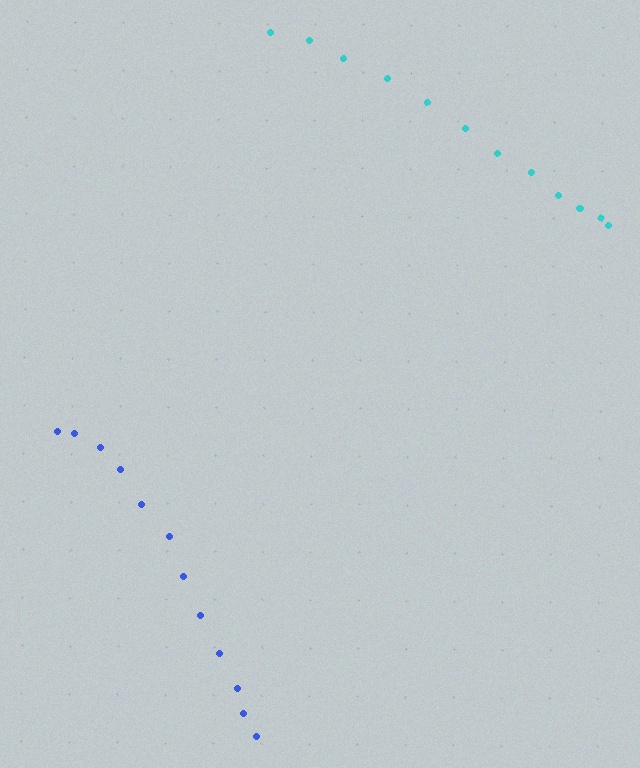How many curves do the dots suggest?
There are 2 distinct paths.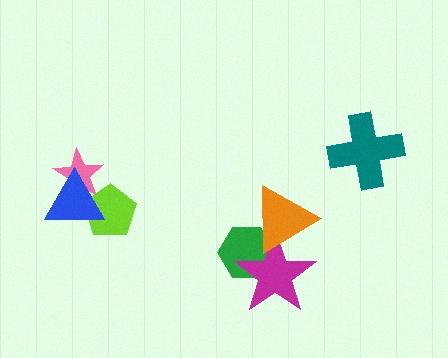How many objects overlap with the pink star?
2 objects overlap with the pink star.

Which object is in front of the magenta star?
The orange triangle is in front of the magenta star.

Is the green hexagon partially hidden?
Yes, it is partially covered by another shape.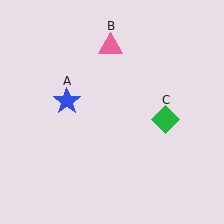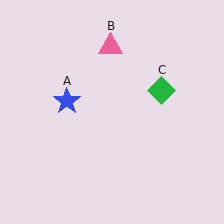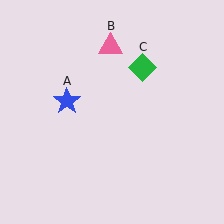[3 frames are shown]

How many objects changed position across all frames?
1 object changed position: green diamond (object C).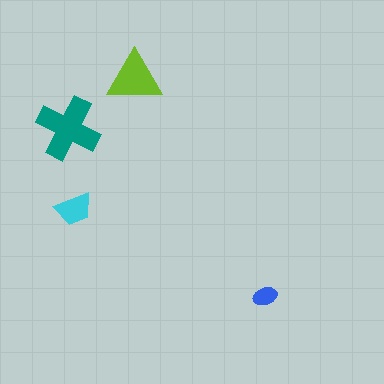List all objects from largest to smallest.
The teal cross, the lime triangle, the cyan trapezoid, the blue ellipse.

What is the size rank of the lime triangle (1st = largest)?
2nd.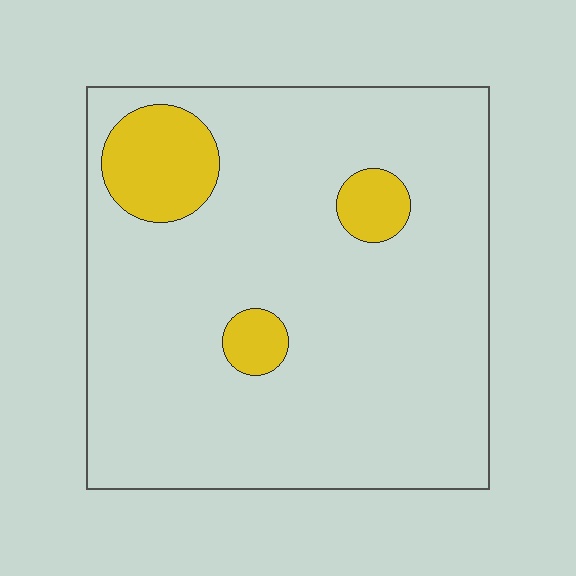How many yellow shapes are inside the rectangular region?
3.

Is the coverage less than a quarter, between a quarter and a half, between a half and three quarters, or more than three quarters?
Less than a quarter.